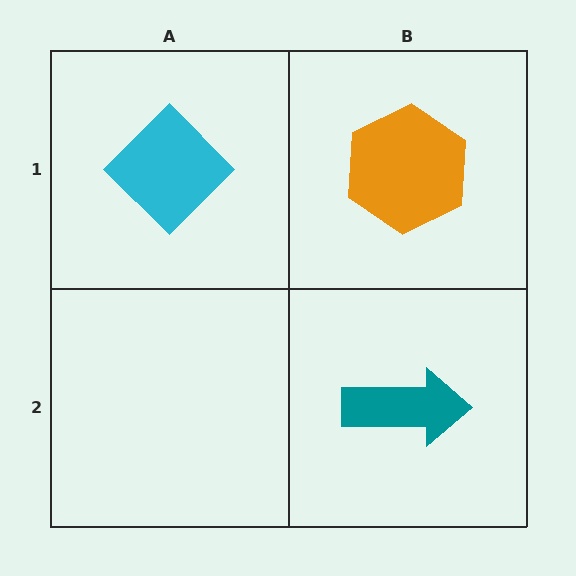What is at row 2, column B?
A teal arrow.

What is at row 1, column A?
A cyan diamond.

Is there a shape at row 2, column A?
No, that cell is empty.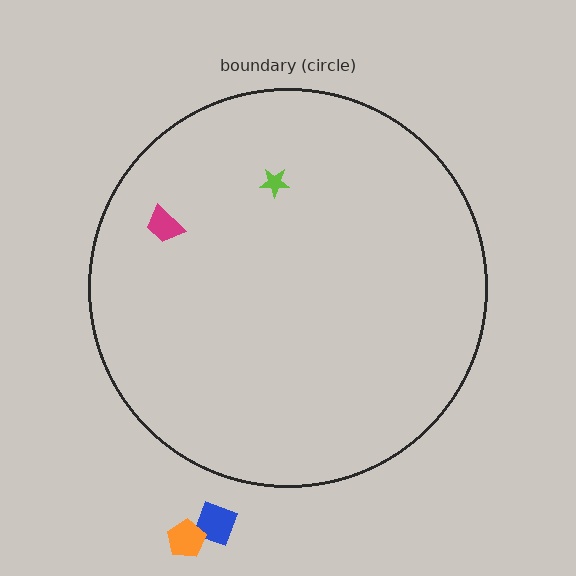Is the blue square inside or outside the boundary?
Outside.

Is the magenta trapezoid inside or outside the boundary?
Inside.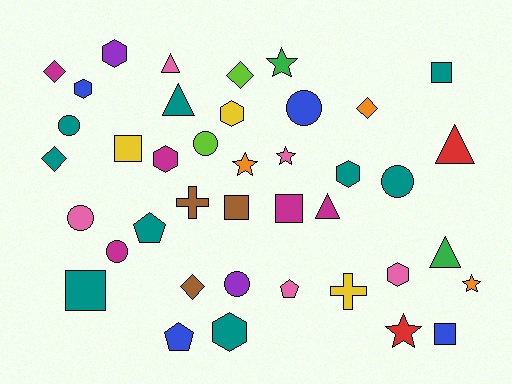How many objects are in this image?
There are 40 objects.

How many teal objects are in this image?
There are 9 teal objects.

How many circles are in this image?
There are 7 circles.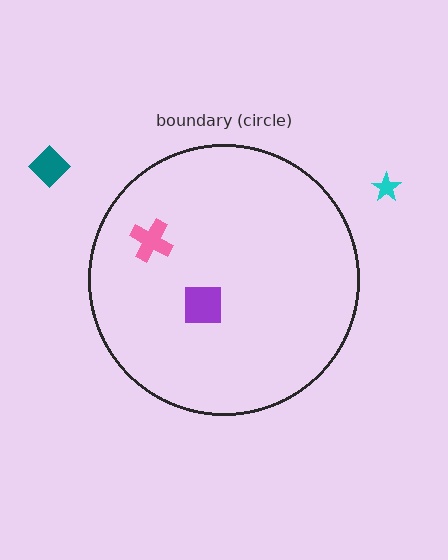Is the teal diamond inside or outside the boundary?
Outside.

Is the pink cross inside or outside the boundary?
Inside.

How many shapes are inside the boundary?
2 inside, 2 outside.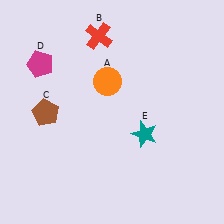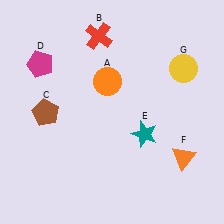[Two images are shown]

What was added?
An orange triangle (F), a yellow circle (G) were added in Image 2.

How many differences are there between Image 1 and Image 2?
There are 2 differences between the two images.